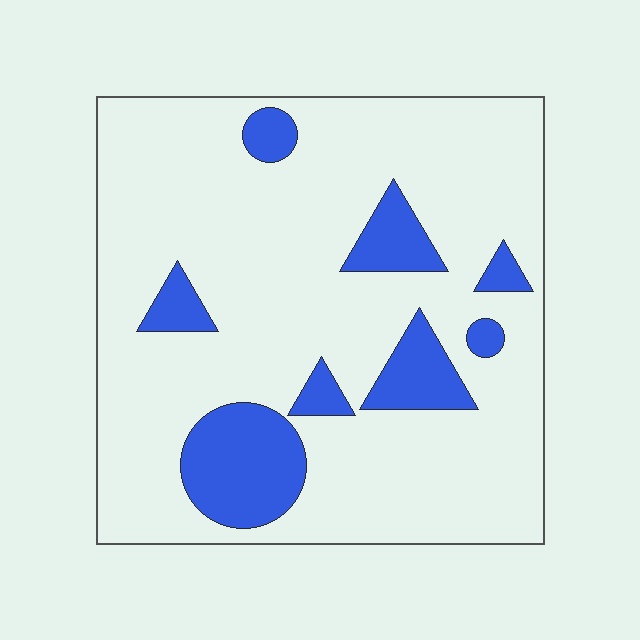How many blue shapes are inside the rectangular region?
8.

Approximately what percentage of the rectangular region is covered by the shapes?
Approximately 15%.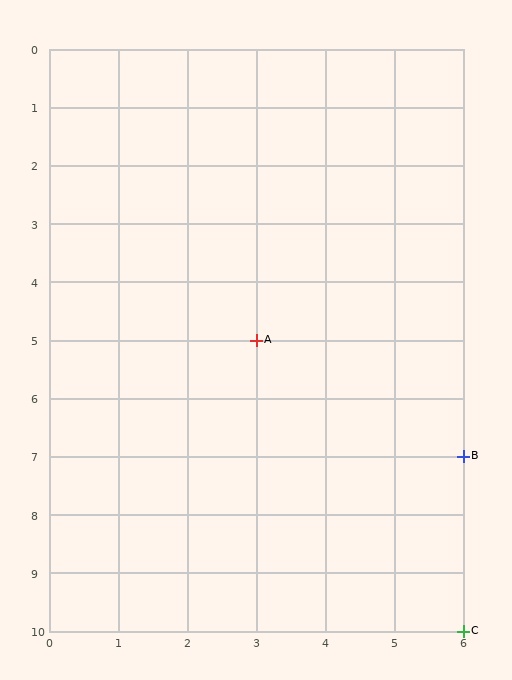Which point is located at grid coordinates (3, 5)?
Point A is at (3, 5).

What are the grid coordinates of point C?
Point C is at grid coordinates (6, 10).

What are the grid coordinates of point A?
Point A is at grid coordinates (3, 5).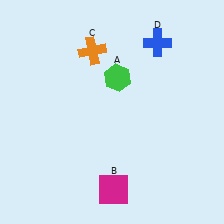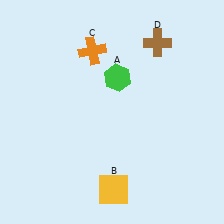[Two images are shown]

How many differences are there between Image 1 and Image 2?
There are 2 differences between the two images.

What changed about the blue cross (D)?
In Image 1, D is blue. In Image 2, it changed to brown.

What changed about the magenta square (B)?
In Image 1, B is magenta. In Image 2, it changed to yellow.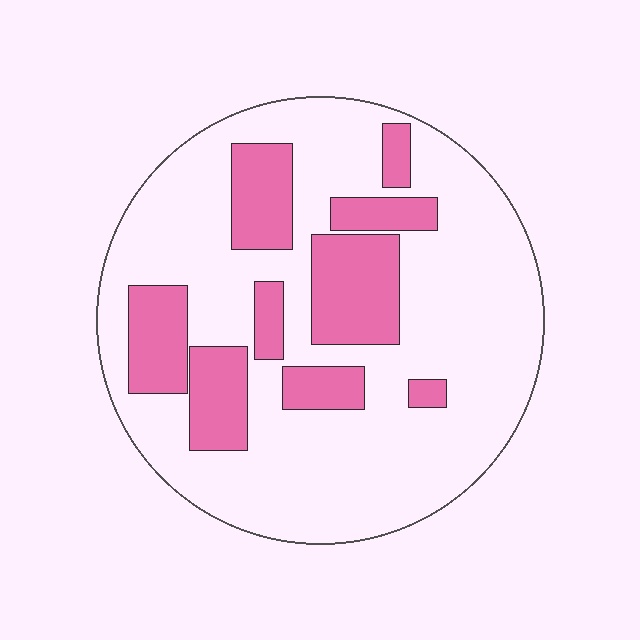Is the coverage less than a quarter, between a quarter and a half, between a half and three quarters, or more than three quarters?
Between a quarter and a half.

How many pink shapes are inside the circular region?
9.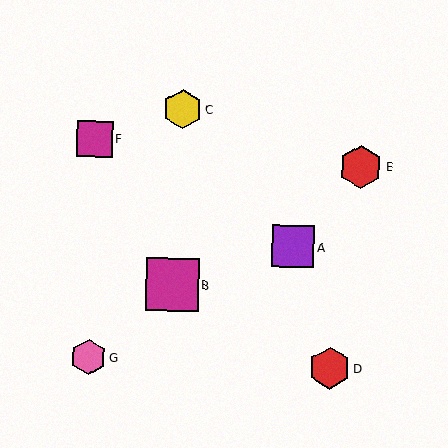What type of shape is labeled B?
Shape B is a magenta square.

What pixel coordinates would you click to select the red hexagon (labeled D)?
Click at (329, 368) to select the red hexagon D.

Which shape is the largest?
The magenta square (labeled B) is the largest.